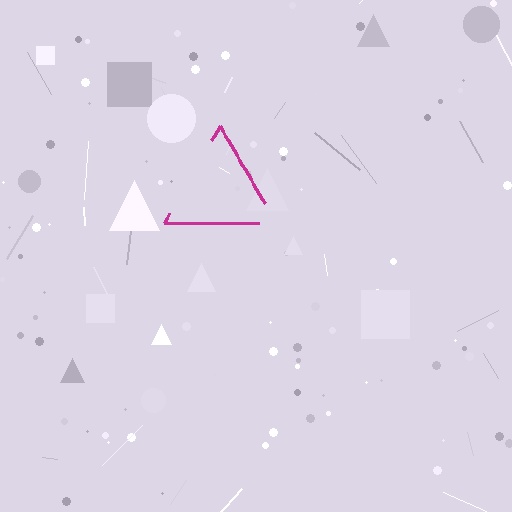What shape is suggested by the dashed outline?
The dashed outline suggests a triangle.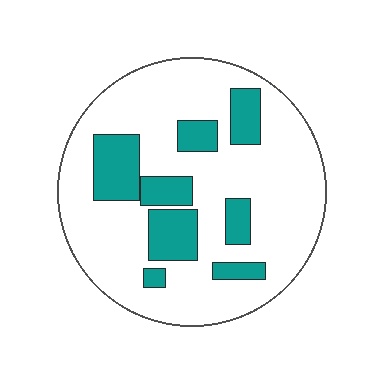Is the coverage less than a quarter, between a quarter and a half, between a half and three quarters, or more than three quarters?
Less than a quarter.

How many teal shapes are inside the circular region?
8.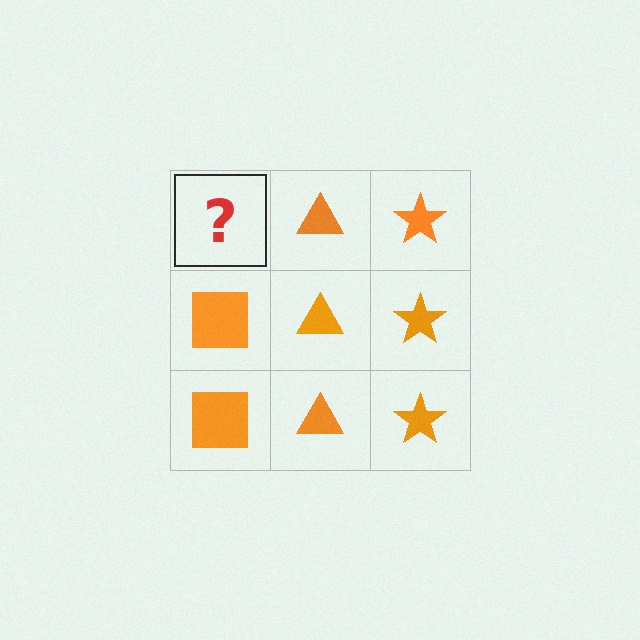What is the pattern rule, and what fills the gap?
The rule is that each column has a consistent shape. The gap should be filled with an orange square.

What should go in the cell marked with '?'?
The missing cell should contain an orange square.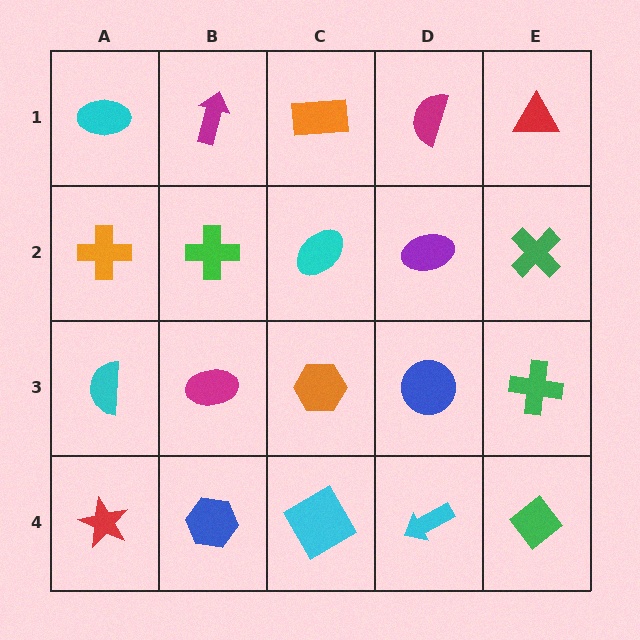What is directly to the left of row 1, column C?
A magenta arrow.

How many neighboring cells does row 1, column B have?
3.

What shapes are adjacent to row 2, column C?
An orange rectangle (row 1, column C), an orange hexagon (row 3, column C), a green cross (row 2, column B), a purple ellipse (row 2, column D).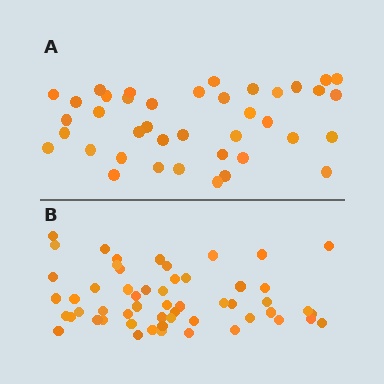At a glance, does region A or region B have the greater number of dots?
Region B (the bottom region) has more dots.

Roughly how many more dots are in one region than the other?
Region B has approximately 15 more dots than region A.